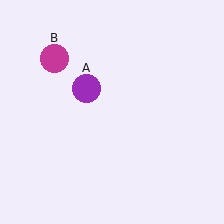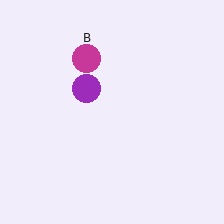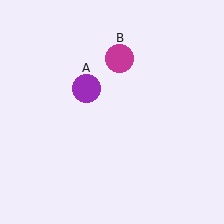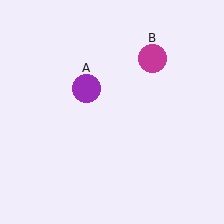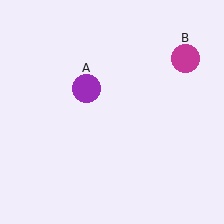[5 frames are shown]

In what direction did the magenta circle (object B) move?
The magenta circle (object B) moved right.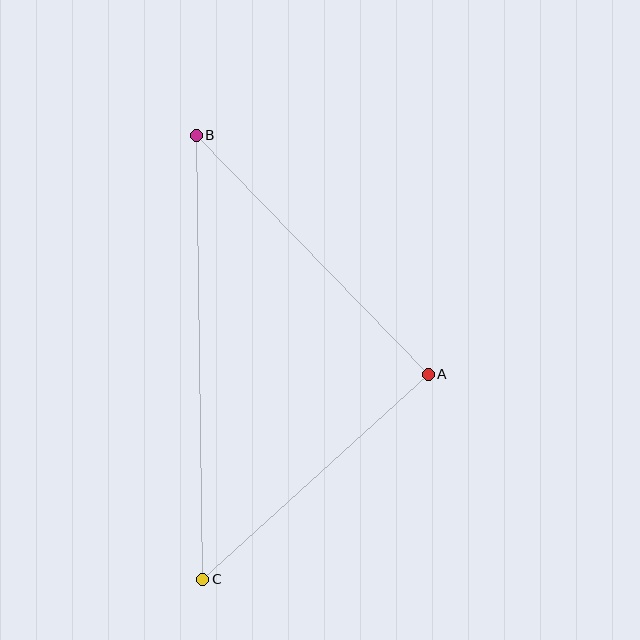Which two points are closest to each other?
Points A and C are closest to each other.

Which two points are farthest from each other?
Points B and C are farthest from each other.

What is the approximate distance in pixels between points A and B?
The distance between A and B is approximately 333 pixels.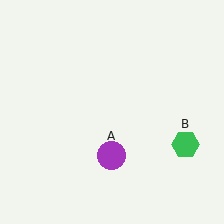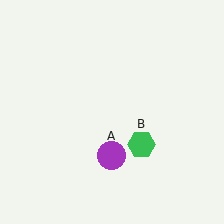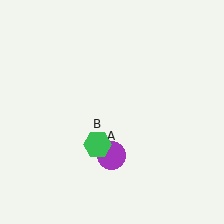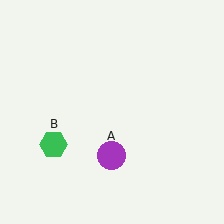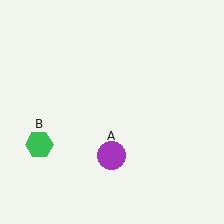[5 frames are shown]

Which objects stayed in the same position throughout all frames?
Purple circle (object A) remained stationary.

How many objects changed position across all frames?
1 object changed position: green hexagon (object B).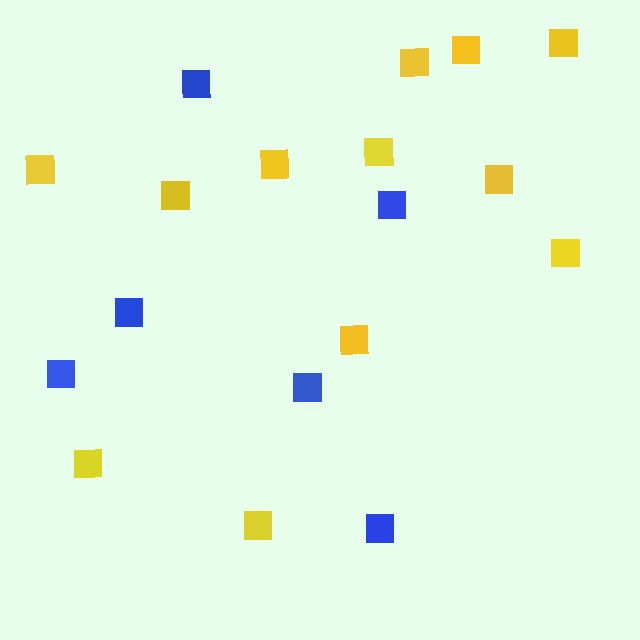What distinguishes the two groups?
There are 2 groups: one group of yellow squares (12) and one group of blue squares (6).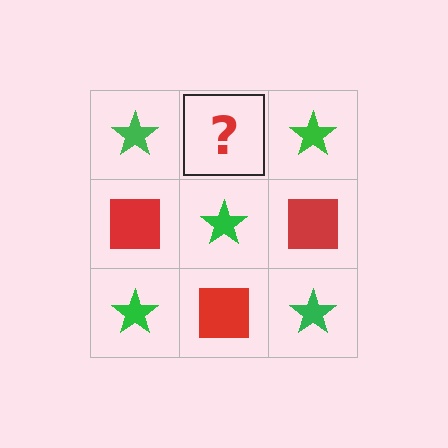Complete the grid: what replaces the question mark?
The question mark should be replaced with a red square.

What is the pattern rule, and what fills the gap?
The rule is that it alternates green star and red square in a checkerboard pattern. The gap should be filled with a red square.